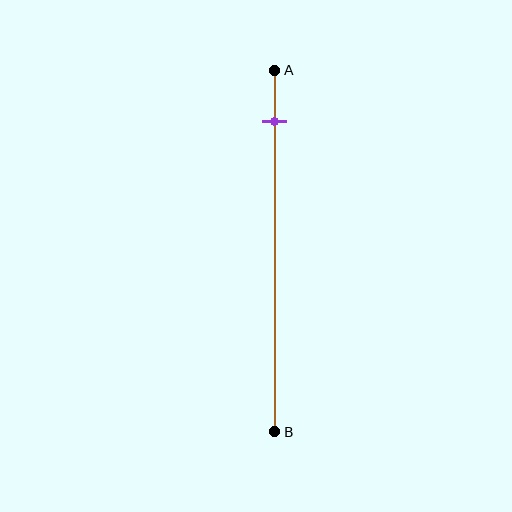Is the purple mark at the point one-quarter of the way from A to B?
No, the mark is at about 15% from A, not at the 25% one-quarter point.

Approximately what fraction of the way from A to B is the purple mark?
The purple mark is approximately 15% of the way from A to B.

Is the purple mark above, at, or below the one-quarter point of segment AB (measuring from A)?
The purple mark is above the one-quarter point of segment AB.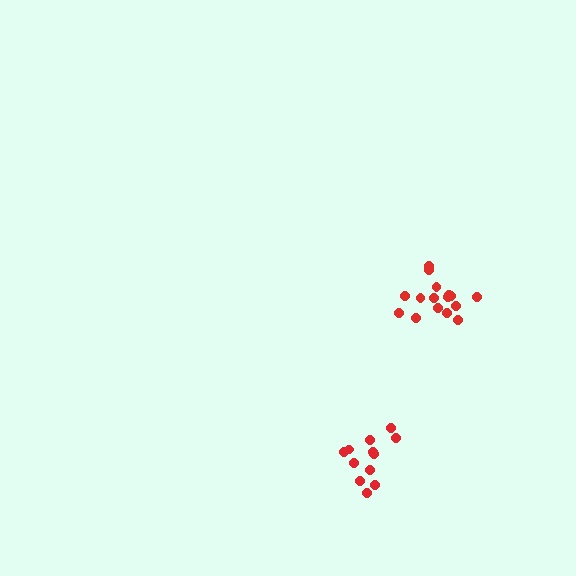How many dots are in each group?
Group 1: 16 dots, Group 2: 12 dots (28 total).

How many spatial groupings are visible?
There are 2 spatial groupings.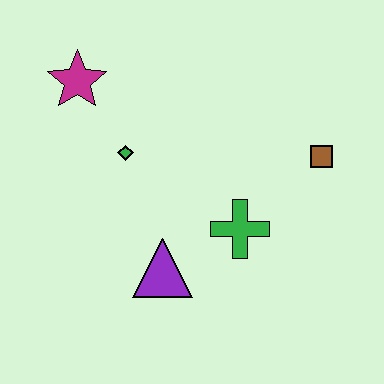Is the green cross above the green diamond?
No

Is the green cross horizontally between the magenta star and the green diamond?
No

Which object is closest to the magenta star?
The green diamond is closest to the magenta star.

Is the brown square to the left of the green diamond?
No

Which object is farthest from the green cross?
The magenta star is farthest from the green cross.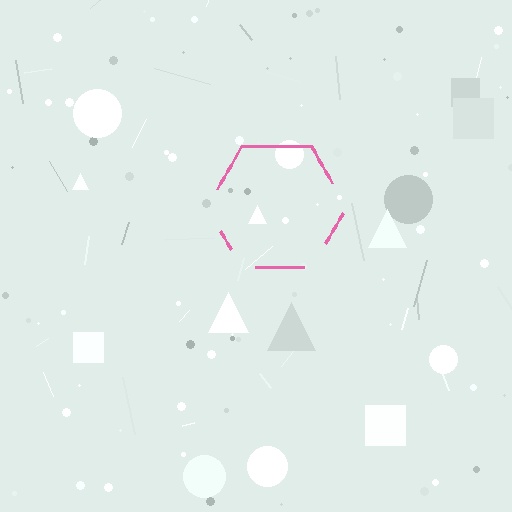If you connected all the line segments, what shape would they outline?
They would outline a hexagon.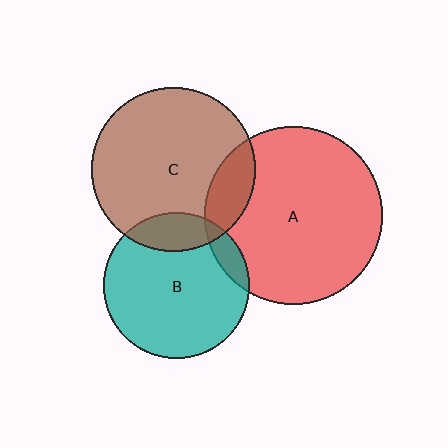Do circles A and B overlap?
Yes.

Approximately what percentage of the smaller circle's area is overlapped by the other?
Approximately 10%.